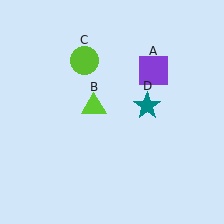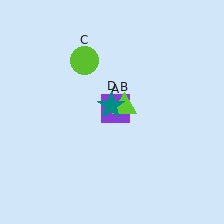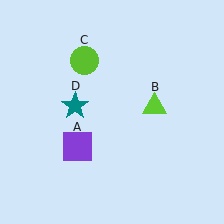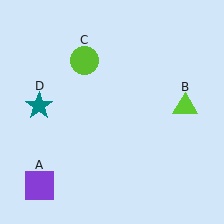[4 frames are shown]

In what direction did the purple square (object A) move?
The purple square (object A) moved down and to the left.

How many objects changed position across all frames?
3 objects changed position: purple square (object A), lime triangle (object B), teal star (object D).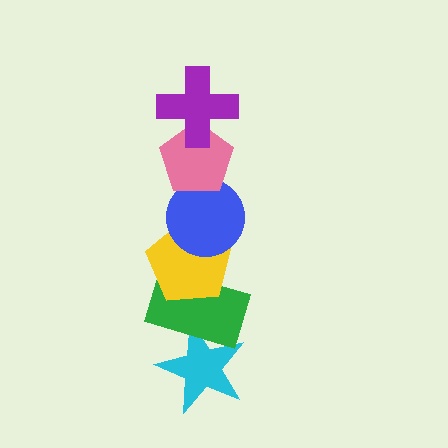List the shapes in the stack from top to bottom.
From top to bottom: the purple cross, the pink pentagon, the blue circle, the yellow pentagon, the green rectangle, the cyan star.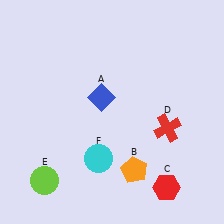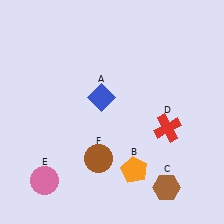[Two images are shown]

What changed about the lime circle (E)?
In Image 1, E is lime. In Image 2, it changed to pink.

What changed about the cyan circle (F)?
In Image 1, F is cyan. In Image 2, it changed to brown.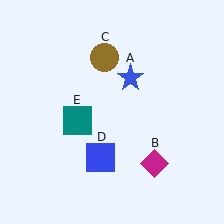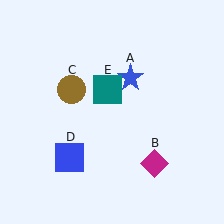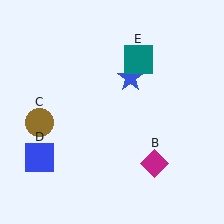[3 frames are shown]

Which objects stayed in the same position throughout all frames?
Blue star (object A) and magenta diamond (object B) remained stationary.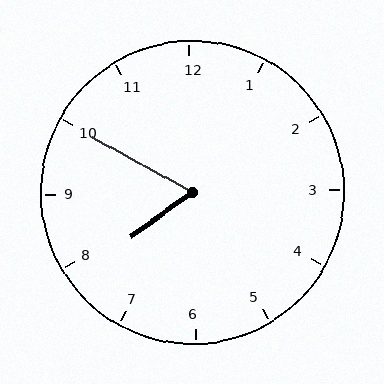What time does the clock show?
7:50.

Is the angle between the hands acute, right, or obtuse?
It is acute.